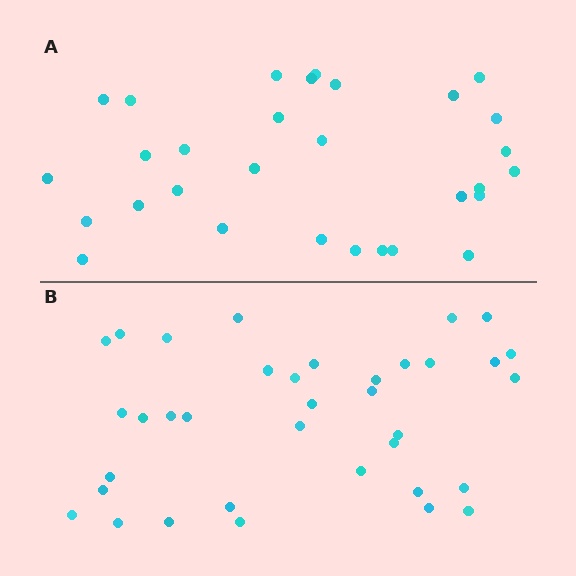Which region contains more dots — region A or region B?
Region B (the bottom region) has more dots.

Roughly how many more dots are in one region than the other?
Region B has about 6 more dots than region A.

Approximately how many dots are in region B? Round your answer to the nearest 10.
About 40 dots. (The exact count is 36, which rounds to 40.)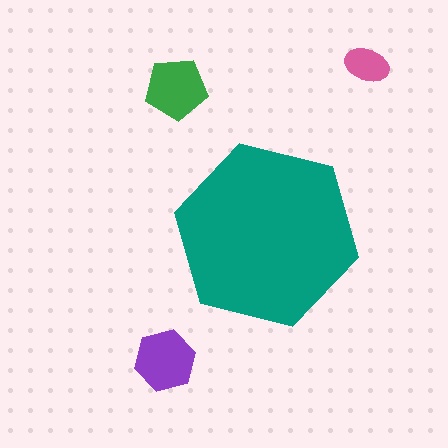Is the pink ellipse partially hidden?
No, the pink ellipse is fully visible.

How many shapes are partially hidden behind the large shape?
0 shapes are partially hidden.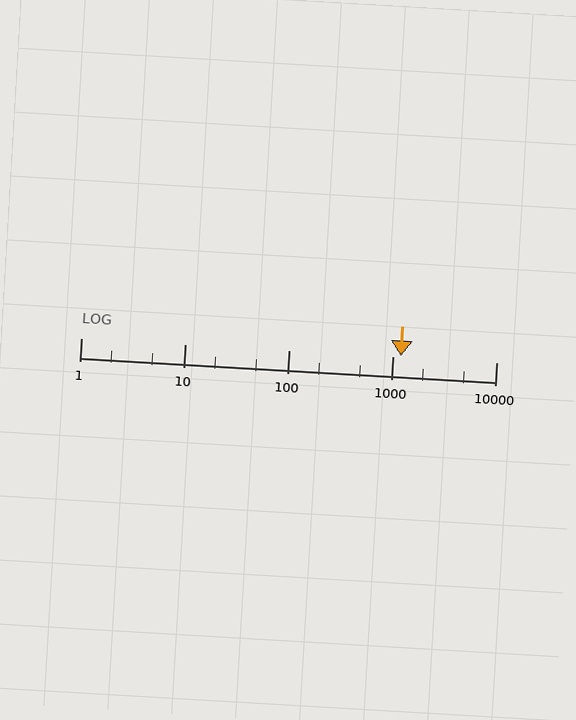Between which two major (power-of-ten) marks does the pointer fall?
The pointer is between 1000 and 10000.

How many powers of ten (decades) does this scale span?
The scale spans 4 decades, from 1 to 10000.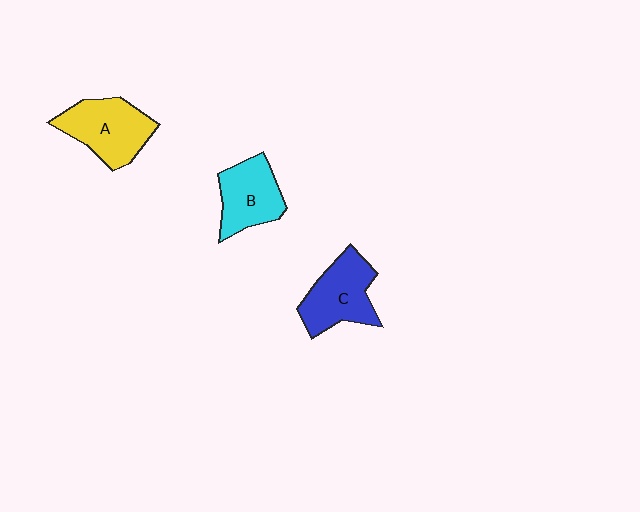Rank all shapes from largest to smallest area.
From largest to smallest: A (yellow), C (blue), B (cyan).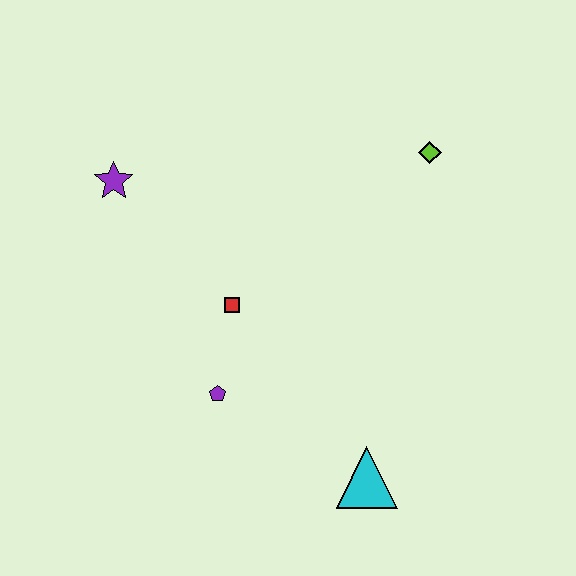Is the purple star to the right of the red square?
No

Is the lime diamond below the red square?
No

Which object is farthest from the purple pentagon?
The lime diamond is farthest from the purple pentagon.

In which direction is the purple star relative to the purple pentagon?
The purple star is above the purple pentagon.